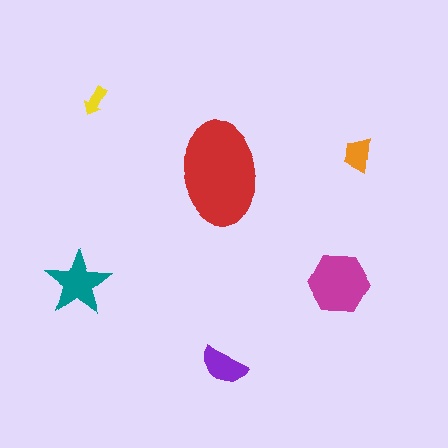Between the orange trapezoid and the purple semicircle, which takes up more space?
The purple semicircle.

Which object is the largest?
The red ellipse.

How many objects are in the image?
There are 6 objects in the image.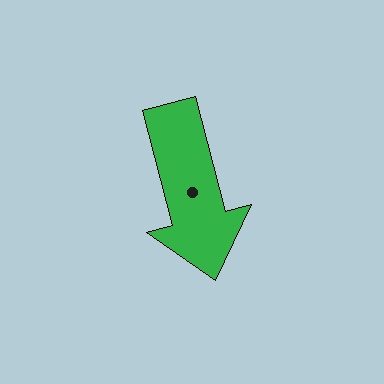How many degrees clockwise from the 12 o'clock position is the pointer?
Approximately 165 degrees.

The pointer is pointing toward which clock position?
Roughly 6 o'clock.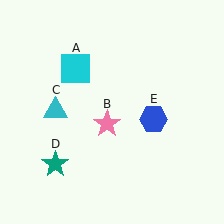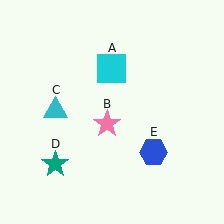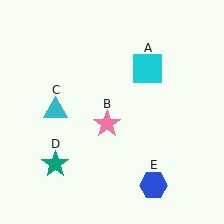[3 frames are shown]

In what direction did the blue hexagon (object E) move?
The blue hexagon (object E) moved down.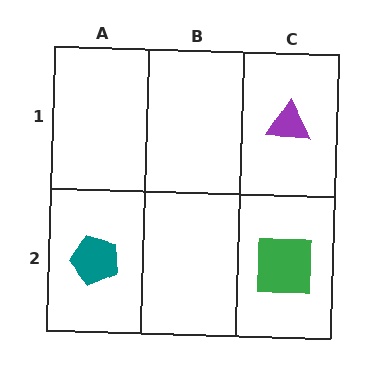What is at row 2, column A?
A teal pentagon.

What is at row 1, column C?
A purple triangle.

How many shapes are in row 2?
2 shapes.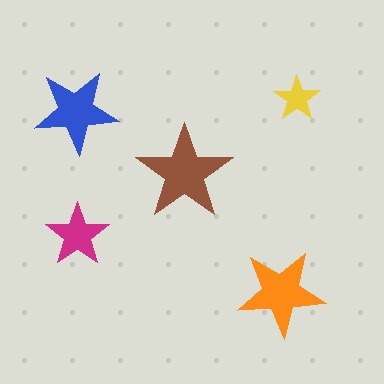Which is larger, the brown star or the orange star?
The brown one.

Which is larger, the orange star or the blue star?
The orange one.